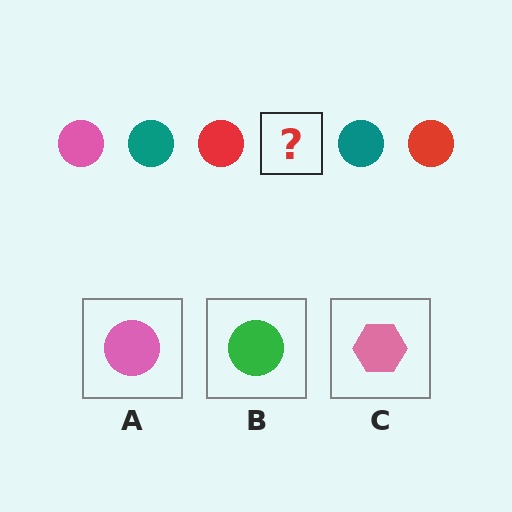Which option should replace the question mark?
Option A.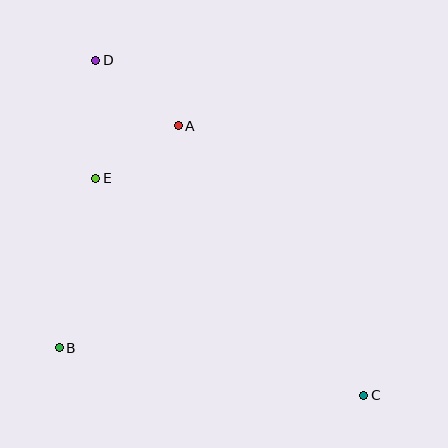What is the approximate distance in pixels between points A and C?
The distance between A and C is approximately 327 pixels.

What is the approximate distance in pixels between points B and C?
The distance between B and C is approximately 309 pixels.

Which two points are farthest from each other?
Points C and D are farthest from each other.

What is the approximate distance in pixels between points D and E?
The distance between D and E is approximately 118 pixels.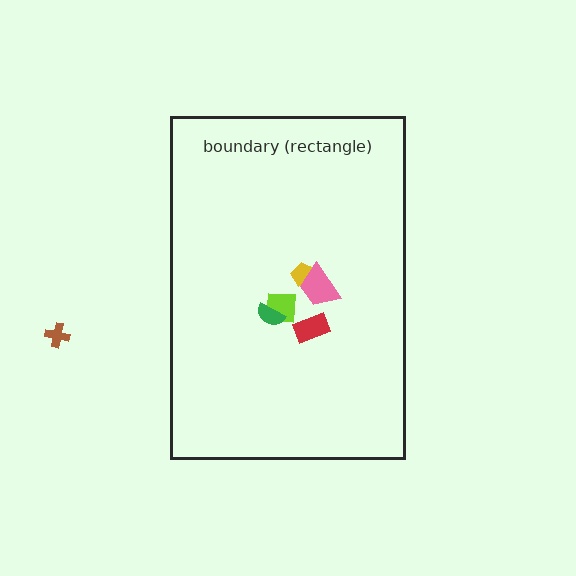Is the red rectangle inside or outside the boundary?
Inside.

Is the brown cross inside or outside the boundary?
Outside.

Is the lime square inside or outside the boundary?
Inside.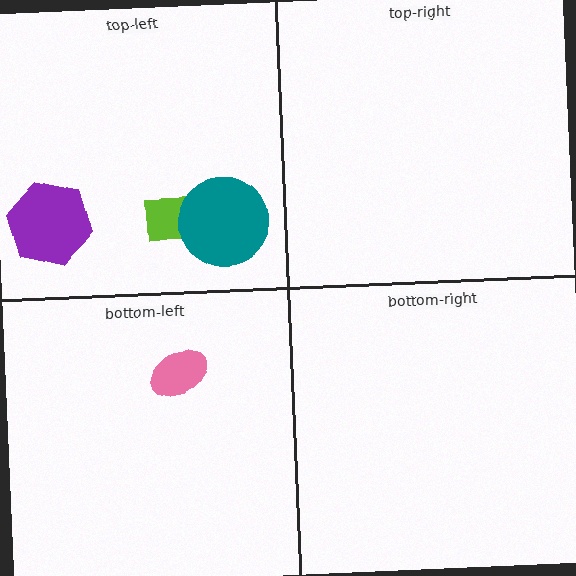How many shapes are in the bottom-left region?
1.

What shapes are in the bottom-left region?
The pink ellipse.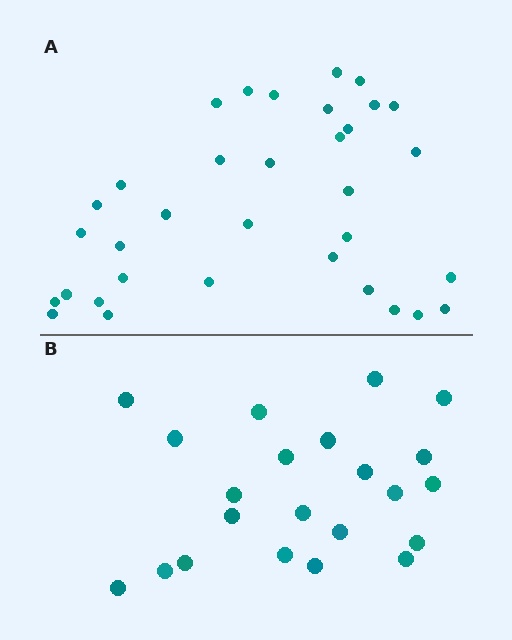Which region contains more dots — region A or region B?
Region A (the top region) has more dots.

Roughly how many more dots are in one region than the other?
Region A has roughly 12 or so more dots than region B.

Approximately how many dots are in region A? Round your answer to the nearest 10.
About 30 dots. (The exact count is 34, which rounds to 30.)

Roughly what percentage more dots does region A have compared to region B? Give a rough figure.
About 55% more.